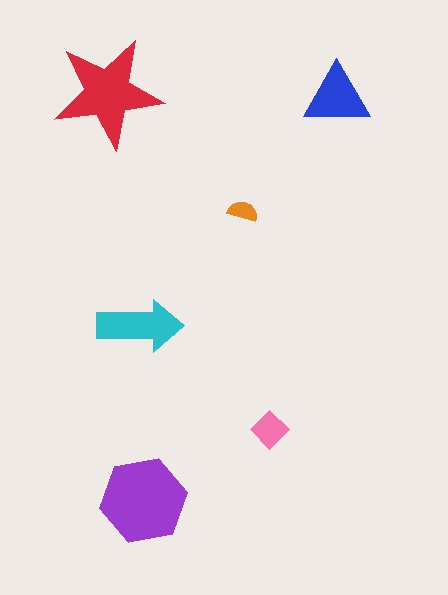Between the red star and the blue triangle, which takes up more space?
The red star.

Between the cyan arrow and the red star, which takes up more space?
The red star.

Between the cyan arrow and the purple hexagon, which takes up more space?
The purple hexagon.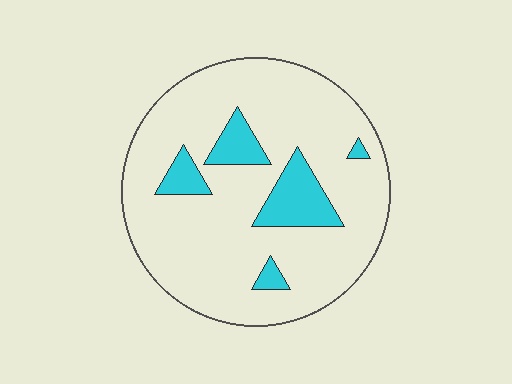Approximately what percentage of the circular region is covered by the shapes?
Approximately 15%.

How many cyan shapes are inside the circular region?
5.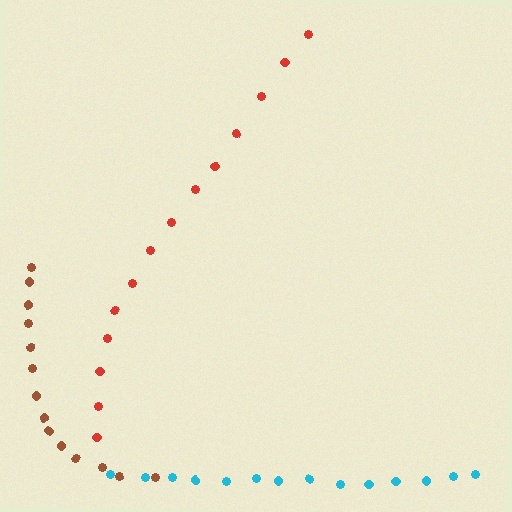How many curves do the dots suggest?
There are 3 distinct paths.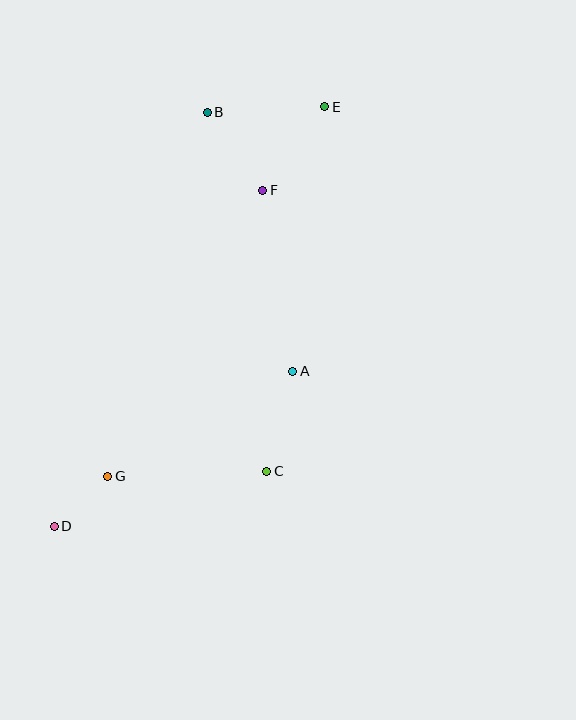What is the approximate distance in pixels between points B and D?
The distance between B and D is approximately 441 pixels.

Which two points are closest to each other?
Points D and G are closest to each other.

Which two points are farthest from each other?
Points D and E are farthest from each other.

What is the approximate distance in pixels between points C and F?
The distance between C and F is approximately 281 pixels.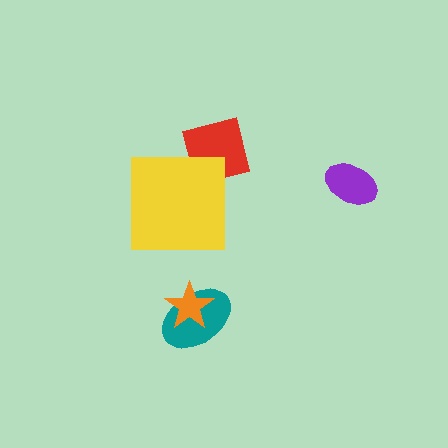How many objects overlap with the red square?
1 object overlaps with the red square.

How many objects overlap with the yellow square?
1 object overlaps with the yellow square.